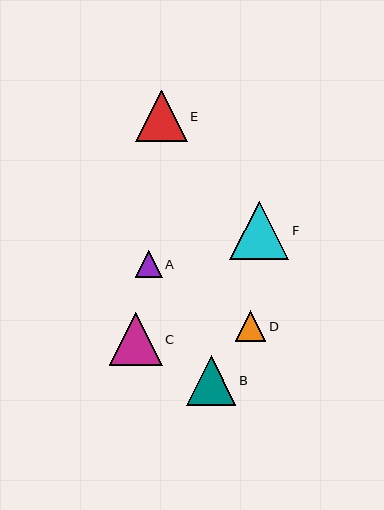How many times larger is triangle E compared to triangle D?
Triangle E is approximately 1.7 times the size of triangle D.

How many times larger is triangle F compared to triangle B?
Triangle F is approximately 1.2 times the size of triangle B.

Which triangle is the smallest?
Triangle A is the smallest with a size of approximately 27 pixels.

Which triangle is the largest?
Triangle F is the largest with a size of approximately 59 pixels.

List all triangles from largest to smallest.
From largest to smallest: F, C, E, B, D, A.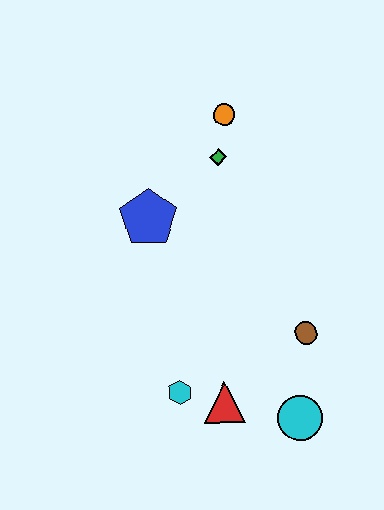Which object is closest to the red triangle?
The cyan hexagon is closest to the red triangle.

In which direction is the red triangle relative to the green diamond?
The red triangle is below the green diamond.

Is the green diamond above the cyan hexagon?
Yes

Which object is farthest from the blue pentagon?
The cyan circle is farthest from the blue pentagon.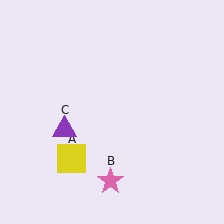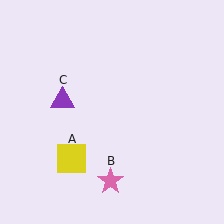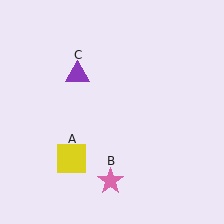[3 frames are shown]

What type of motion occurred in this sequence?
The purple triangle (object C) rotated clockwise around the center of the scene.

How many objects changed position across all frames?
1 object changed position: purple triangle (object C).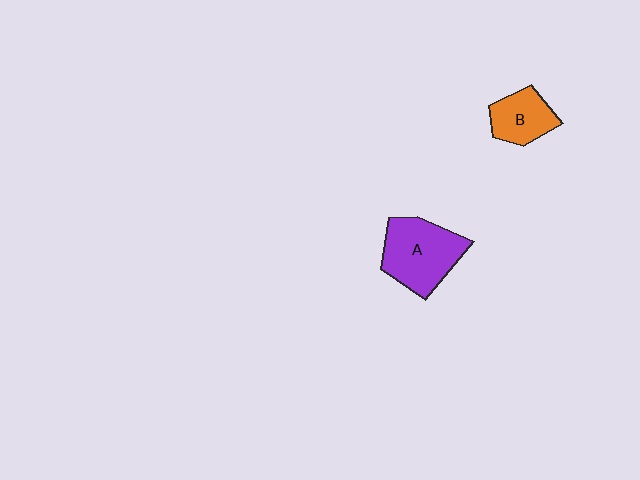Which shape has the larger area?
Shape A (purple).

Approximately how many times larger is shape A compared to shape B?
Approximately 1.7 times.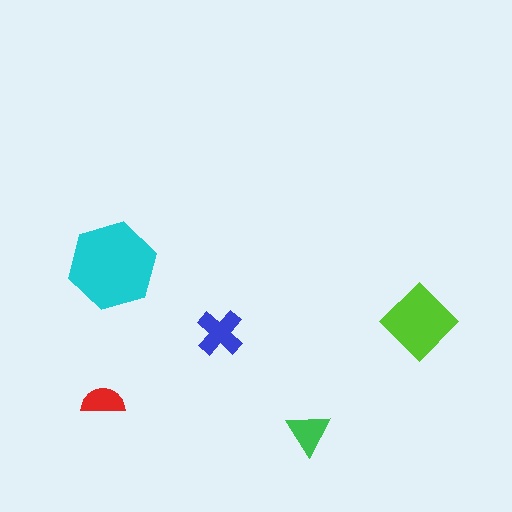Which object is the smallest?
The red semicircle.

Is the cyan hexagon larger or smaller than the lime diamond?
Larger.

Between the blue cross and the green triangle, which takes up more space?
The blue cross.